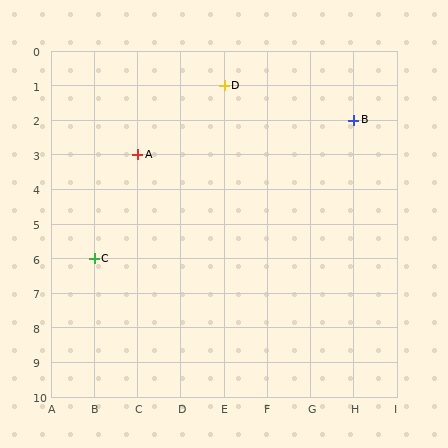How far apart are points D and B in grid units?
Points D and B are 3 columns and 1 row apart (about 3.2 grid units diagonally).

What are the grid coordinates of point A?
Point A is at grid coordinates (C, 3).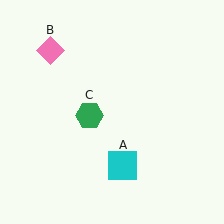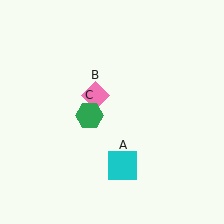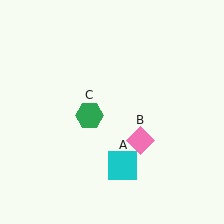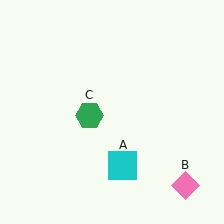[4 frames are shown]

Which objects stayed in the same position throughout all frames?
Cyan square (object A) and green hexagon (object C) remained stationary.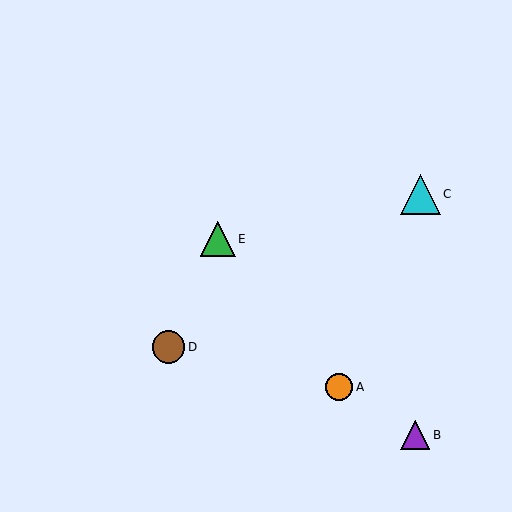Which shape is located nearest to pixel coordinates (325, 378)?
The orange circle (labeled A) at (339, 387) is nearest to that location.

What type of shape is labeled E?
Shape E is a green triangle.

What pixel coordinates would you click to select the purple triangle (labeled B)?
Click at (415, 435) to select the purple triangle B.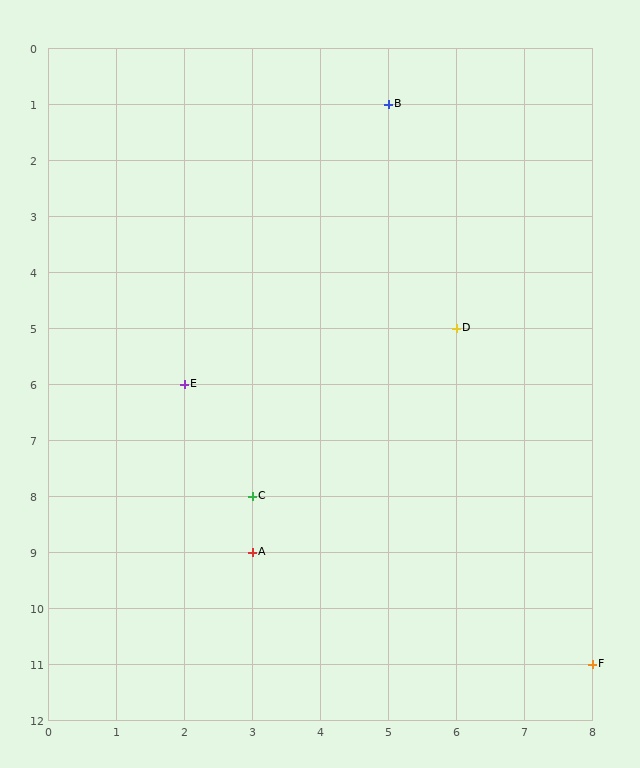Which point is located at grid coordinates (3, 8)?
Point C is at (3, 8).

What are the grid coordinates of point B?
Point B is at grid coordinates (5, 1).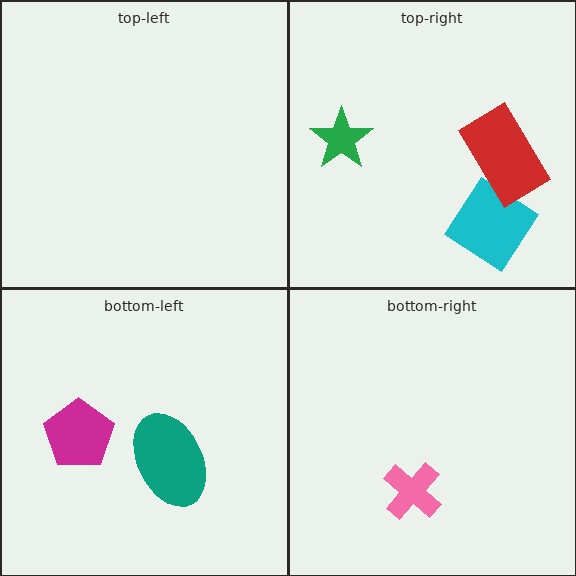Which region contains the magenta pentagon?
The bottom-left region.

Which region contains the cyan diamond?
The top-right region.